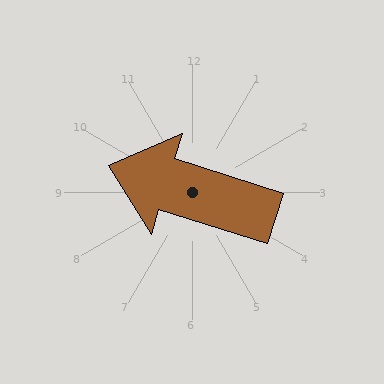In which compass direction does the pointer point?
West.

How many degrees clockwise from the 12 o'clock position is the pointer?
Approximately 287 degrees.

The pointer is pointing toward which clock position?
Roughly 10 o'clock.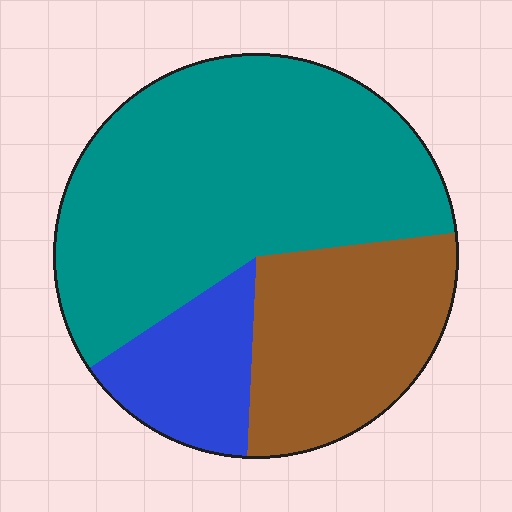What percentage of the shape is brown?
Brown covers 27% of the shape.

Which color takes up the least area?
Blue, at roughly 15%.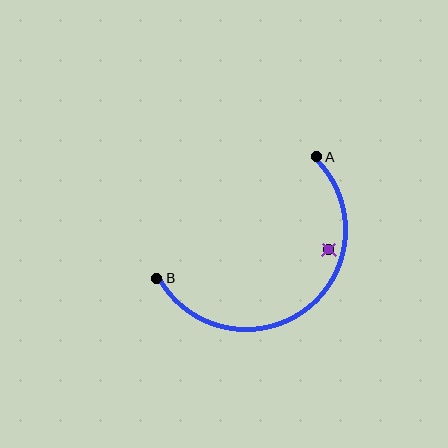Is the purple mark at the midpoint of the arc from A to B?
No — the purple mark does not lie on the arc at all. It sits slightly inside the curve.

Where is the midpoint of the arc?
The arc midpoint is the point on the curve farthest from the straight line joining A and B. It sits below and to the right of that line.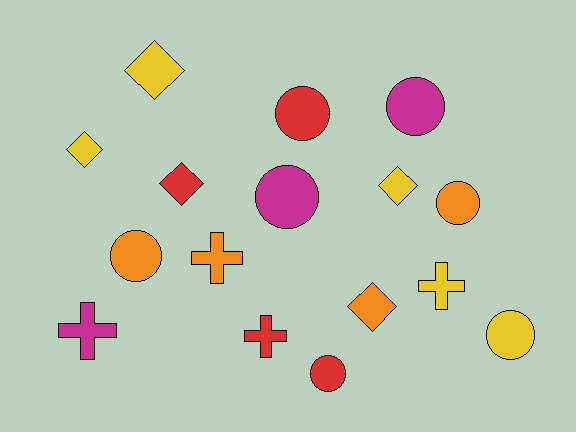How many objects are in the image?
There are 16 objects.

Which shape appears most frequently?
Circle, with 7 objects.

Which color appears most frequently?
Yellow, with 5 objects.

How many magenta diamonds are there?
There are no magenta diamonds.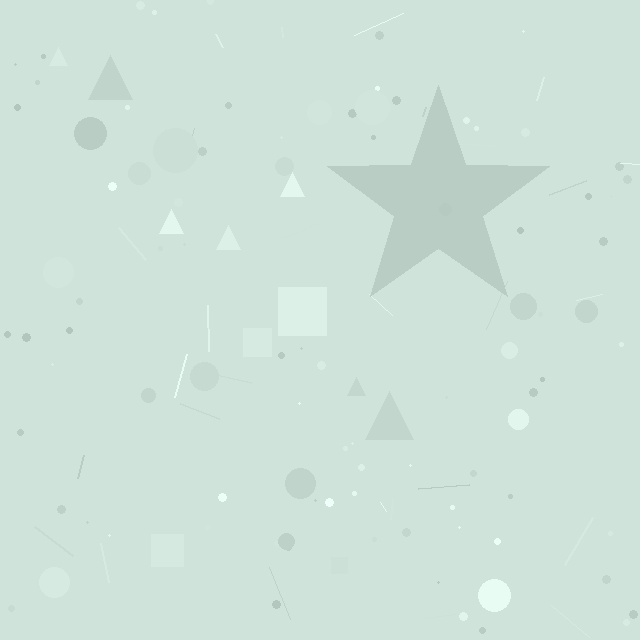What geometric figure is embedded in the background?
A star is embedded in the background.